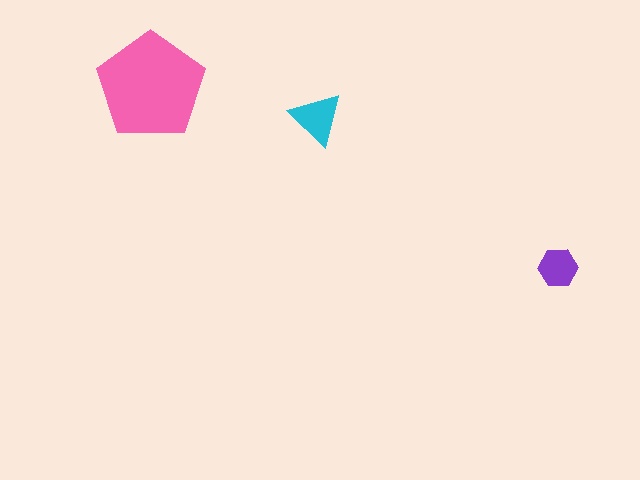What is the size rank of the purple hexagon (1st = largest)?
3rd.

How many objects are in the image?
There are 3 objects in the image.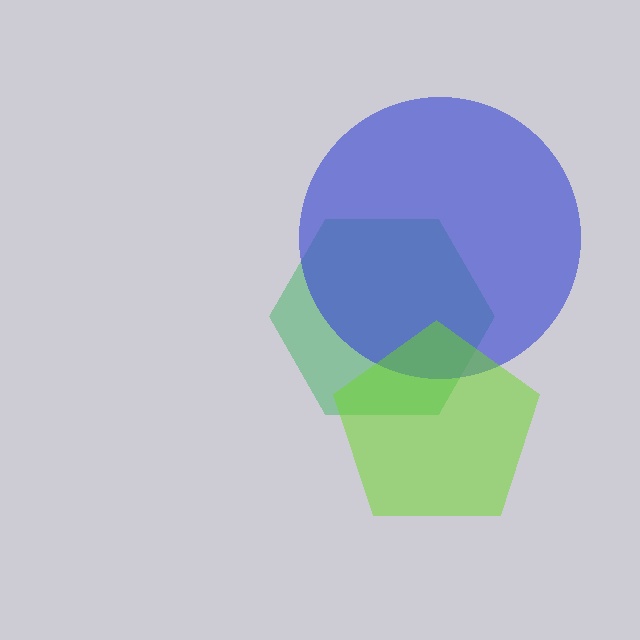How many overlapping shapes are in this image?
There are 3 overlapping shapes in the image.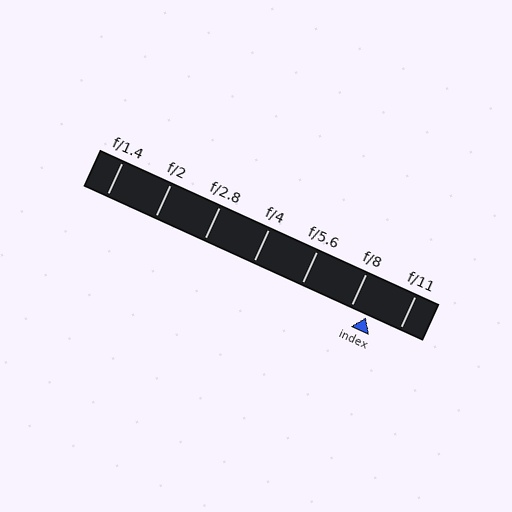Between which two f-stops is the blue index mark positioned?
The index mark is between f/8 and f/11.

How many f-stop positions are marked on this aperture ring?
There are 7 f-stop positions marked.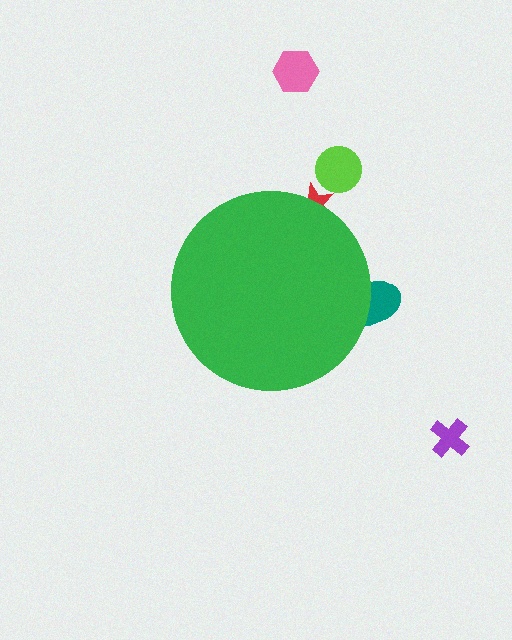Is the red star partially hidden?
Yes, the red star is partially hidden behind the green circle.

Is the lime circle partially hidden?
No, the lime circle is fully visible.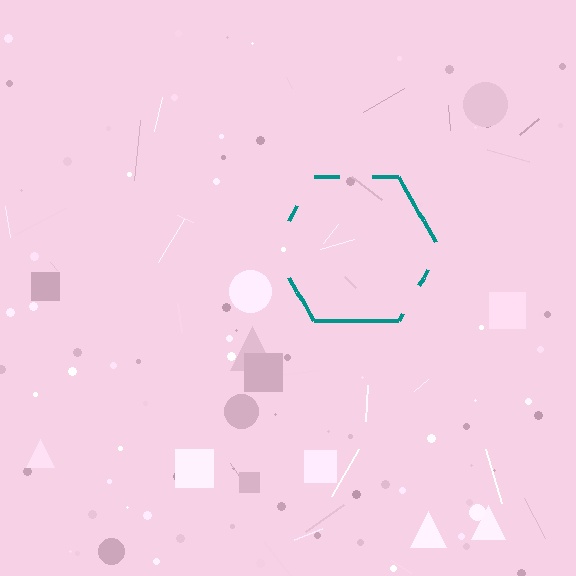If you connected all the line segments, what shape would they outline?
They would outline a hexagon.